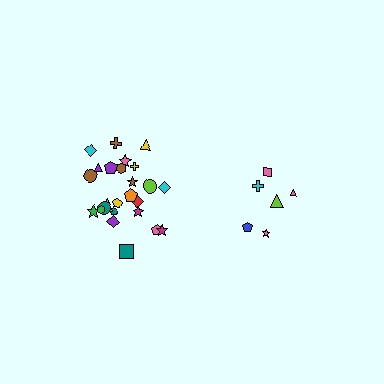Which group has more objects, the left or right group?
The left group.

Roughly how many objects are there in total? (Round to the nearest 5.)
Roughly 30 objects in total.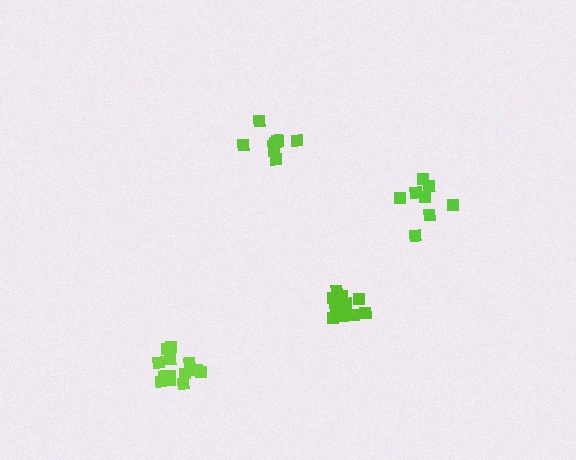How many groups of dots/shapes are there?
There are 4 groups.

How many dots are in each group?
Group 1: 8 dots, Group 2: 13 dots, Group 3: 9 dots, Group 4: 14 dots (44 total).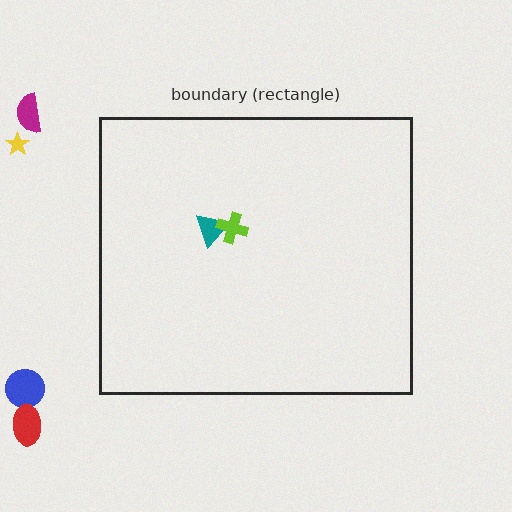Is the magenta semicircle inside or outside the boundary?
Outside.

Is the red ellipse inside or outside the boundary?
Outside.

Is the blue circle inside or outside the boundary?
Outside.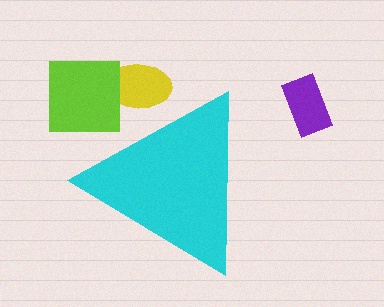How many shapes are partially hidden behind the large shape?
1 shape is partially hidden.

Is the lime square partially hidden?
No, the lime square is fully visible.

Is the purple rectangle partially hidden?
No, the purple rectangle is fully visible.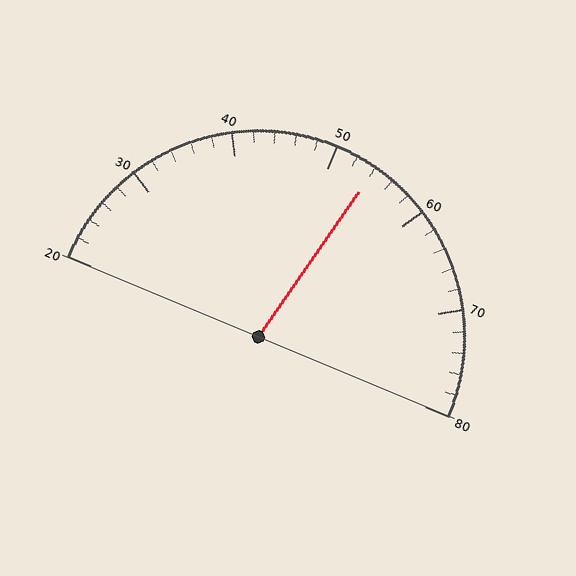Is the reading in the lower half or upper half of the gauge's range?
The reading is in the upper half of the range (20 to 80).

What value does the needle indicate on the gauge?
The needle indicates approximately 54.